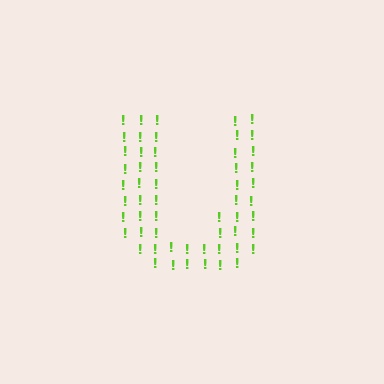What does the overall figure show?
The overall figure shows the letter U.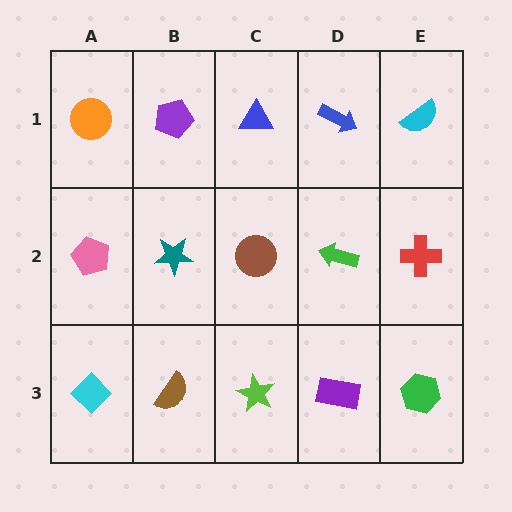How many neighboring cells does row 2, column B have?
4.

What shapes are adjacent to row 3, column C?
A brown circle (row 2, column C), a brown semicircle (row 3, column B), a purple rectangle (row 3, column D).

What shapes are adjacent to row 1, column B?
A teal star (row 2, column B), an orange circle (row 1, column A), a blue triangle (row 1, column C).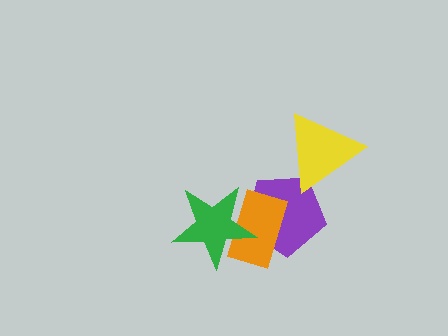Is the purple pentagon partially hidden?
Yes, it is partially covered by another shape.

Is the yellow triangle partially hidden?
No, no other shape covers it.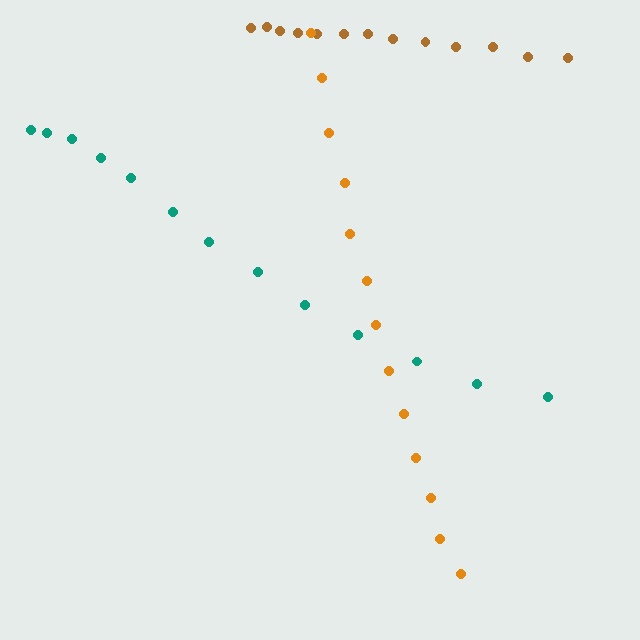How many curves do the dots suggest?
There are 3 distinct paths.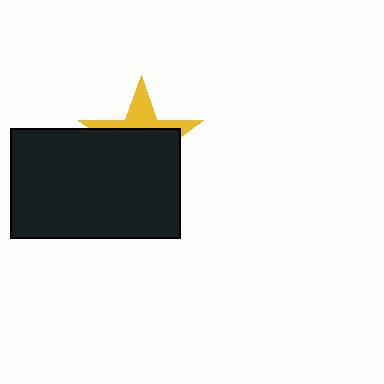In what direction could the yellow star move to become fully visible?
The yellow star could move up. That would shift it out from behind the black rectangle entirely.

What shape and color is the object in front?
The object in front is a black rectangle.